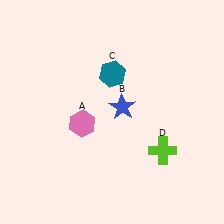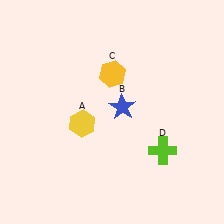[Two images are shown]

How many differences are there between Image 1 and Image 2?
There are 2 differences between the two images.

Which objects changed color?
A changed from pink to yellow. C changed from teal to yellow.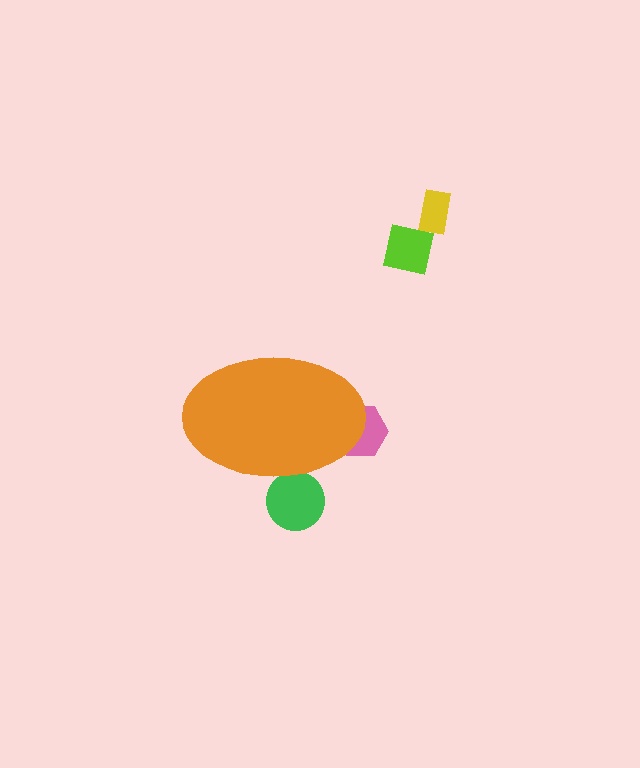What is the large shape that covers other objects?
An orange ellipse.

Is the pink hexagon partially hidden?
Yes, the pink hexagon is partially hidden behind the orange ellipse.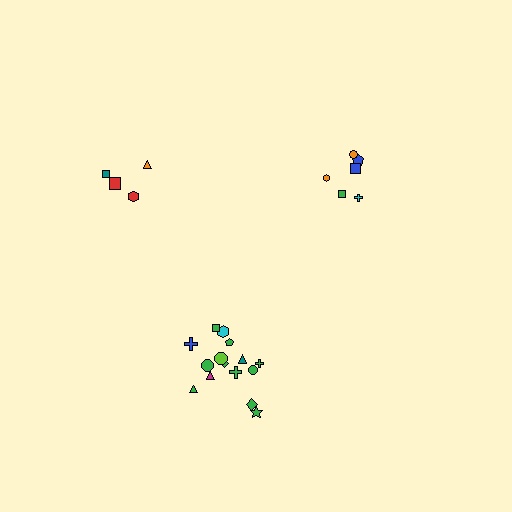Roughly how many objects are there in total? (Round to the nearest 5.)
Roughly 25 objects in total.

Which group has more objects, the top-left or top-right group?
The top-right group.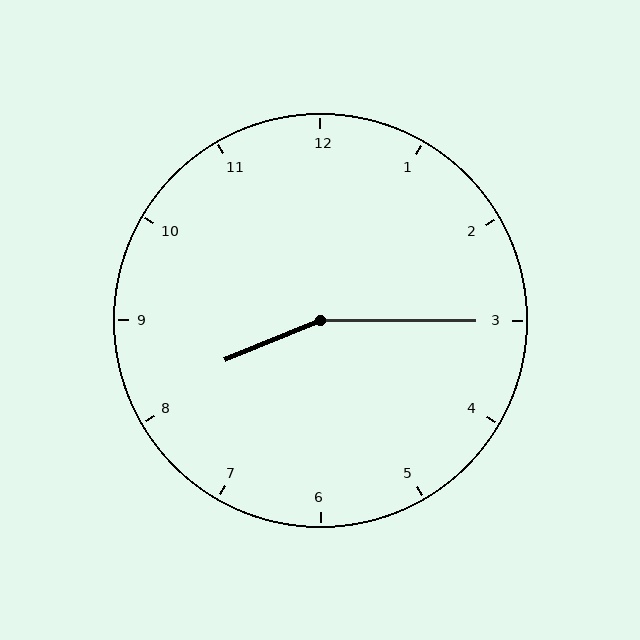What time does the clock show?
8:15.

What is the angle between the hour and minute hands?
Approximately 158 degrees.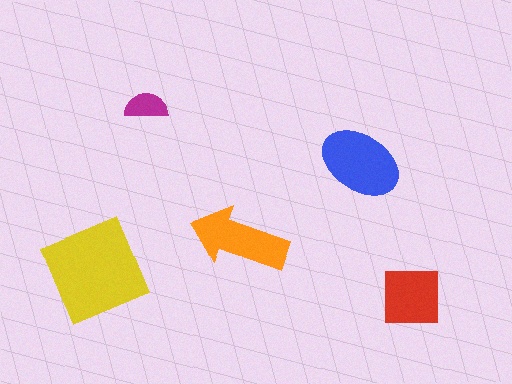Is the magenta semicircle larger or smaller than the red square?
Smaller.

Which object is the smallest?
The magenta semicircle.